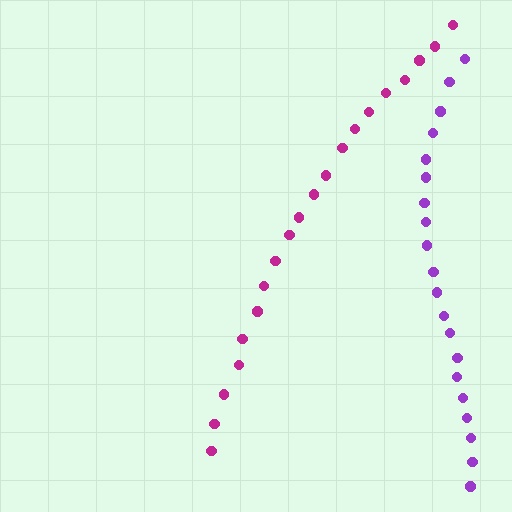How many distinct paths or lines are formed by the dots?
There are 2 distinct paths.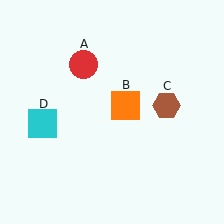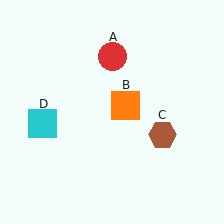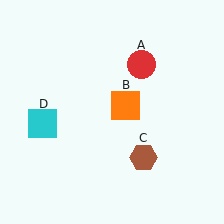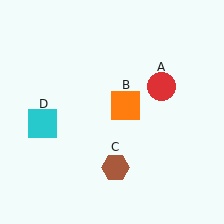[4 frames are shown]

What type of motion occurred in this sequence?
The red circle (object A), brown hexagon (object C) rotated clockwise around the center of the scene.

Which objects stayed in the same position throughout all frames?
Orange square (object B) and cyan square (object D) remained stationary.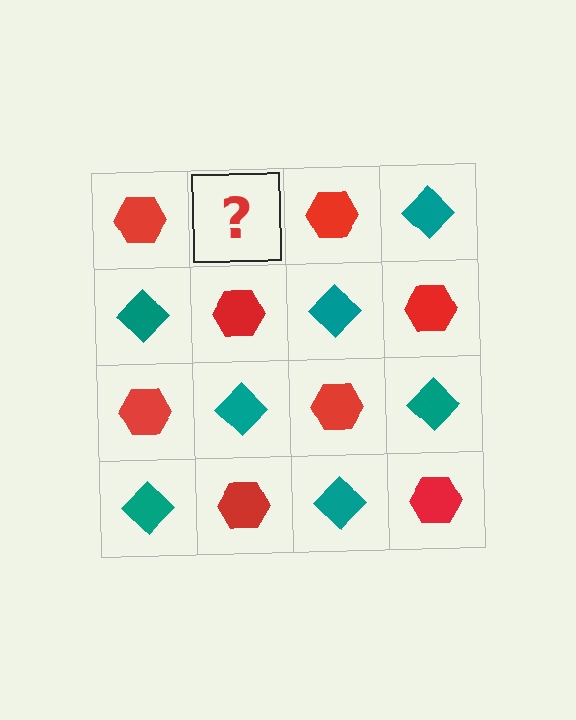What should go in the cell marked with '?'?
The missing cell should contain a teal diamond.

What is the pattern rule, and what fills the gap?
The rule is that it alternates red hexagon and teal diamond in a checkerboard pattern. The gap should be filled with a teal diamond.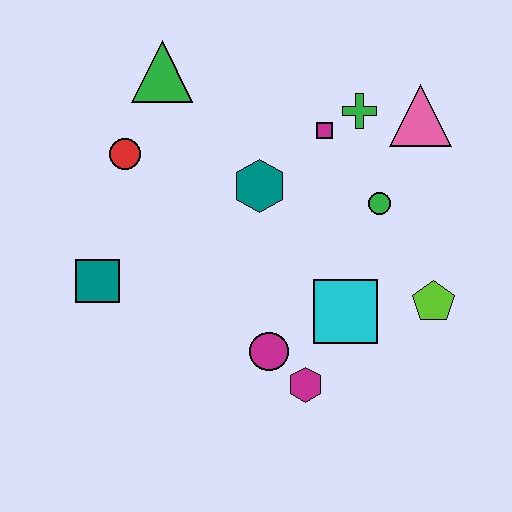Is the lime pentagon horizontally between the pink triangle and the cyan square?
No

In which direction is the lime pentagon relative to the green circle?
The lime pentagon is below the green circle.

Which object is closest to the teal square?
The red circle is closest to the teal square.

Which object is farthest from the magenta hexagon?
The green triangle is farthest from the magenta hexagon.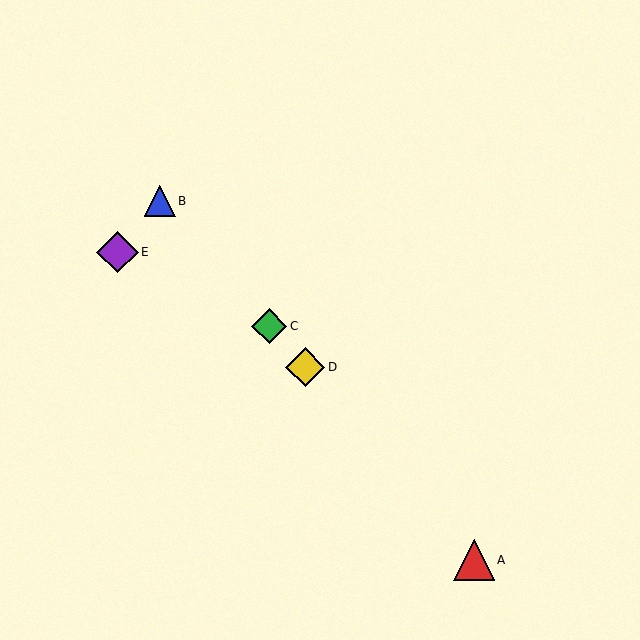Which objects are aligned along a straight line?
Objects A, B, C, D are aligned along a straight line.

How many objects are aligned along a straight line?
4 objects (A, B, C, D) are aligned along a straight line.